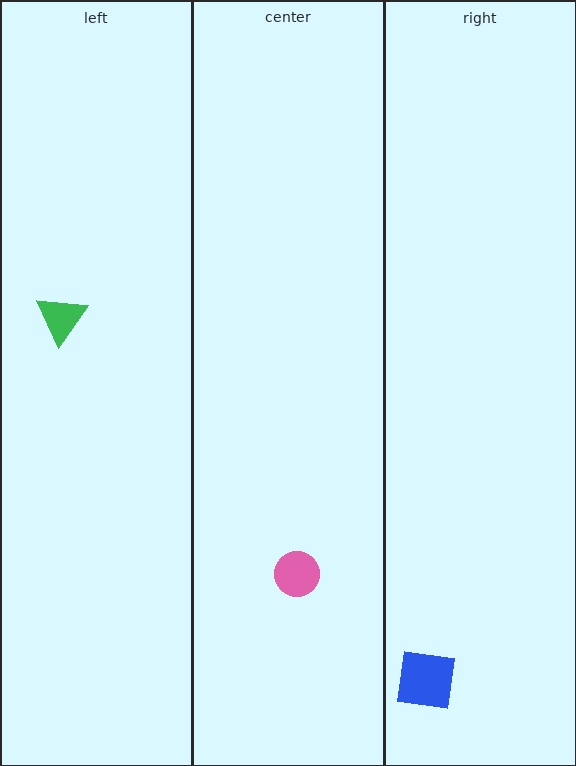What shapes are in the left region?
The green triangle.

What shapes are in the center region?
The pink circle.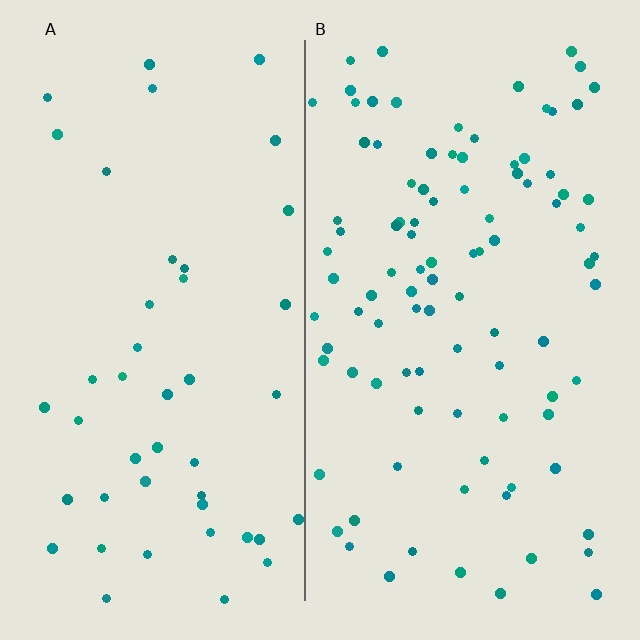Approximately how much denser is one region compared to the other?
Approximately 2.2× — region B over region A.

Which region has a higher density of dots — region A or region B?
B (the right).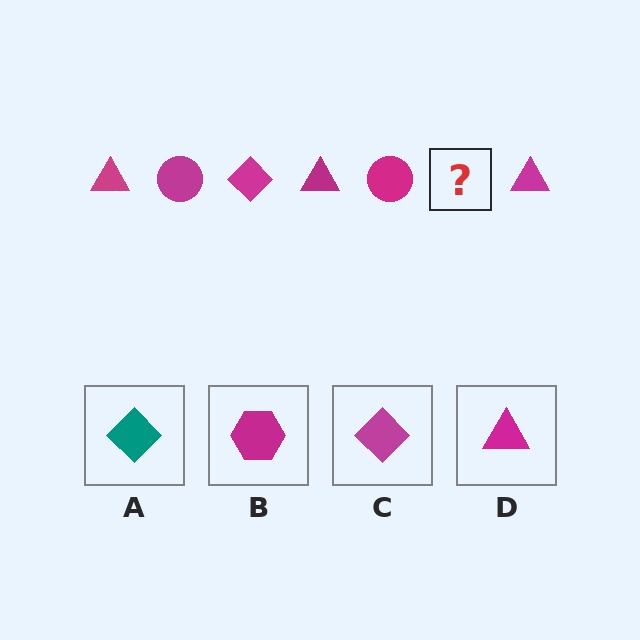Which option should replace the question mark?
Option C.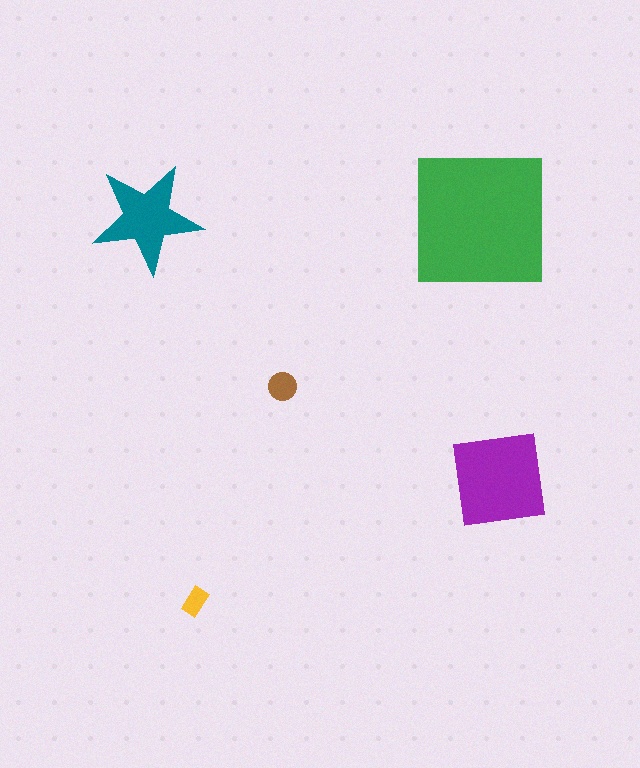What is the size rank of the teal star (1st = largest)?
3rd.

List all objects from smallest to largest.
The yellow rectangle, the brown circle, the teal star, the purple square, the green square.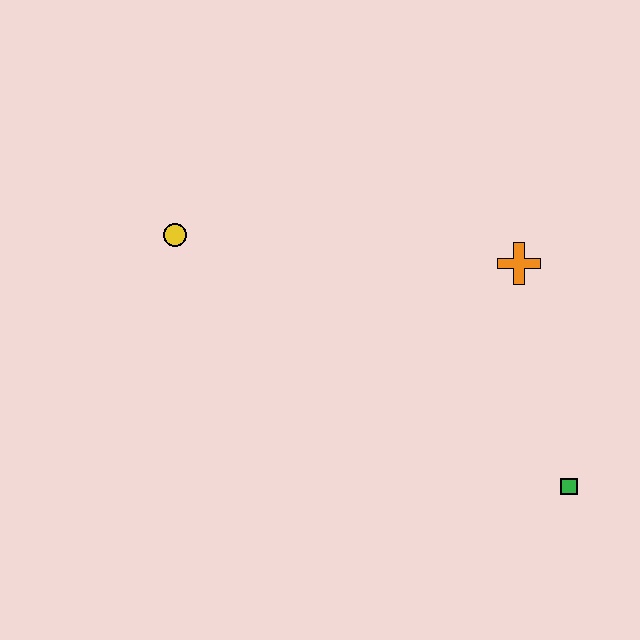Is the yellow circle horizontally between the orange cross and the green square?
No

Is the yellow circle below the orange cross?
No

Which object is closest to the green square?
The orange cross is closest to the green square.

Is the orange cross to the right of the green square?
No